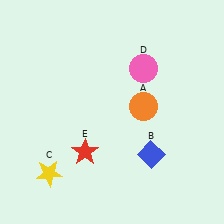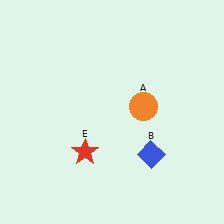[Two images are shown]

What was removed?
The yellow star (C), the pink circle (D) were removed in Image 2.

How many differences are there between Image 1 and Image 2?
There are 2 differences between the two images.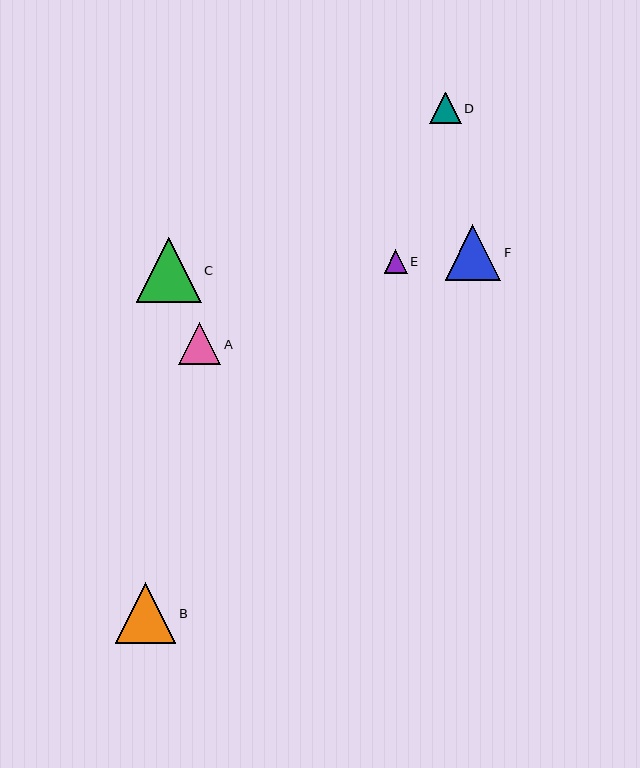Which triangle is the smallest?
Triangle E is the smallest with a size of approximately 23 pixels.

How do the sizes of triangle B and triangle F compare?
Triangle B and triangle F are approximately the same size.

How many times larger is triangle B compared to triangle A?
Triangle B is approximately 1.4 times the size of triangle A.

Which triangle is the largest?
Triangle C is the largest with a size of approximately 65 pixels.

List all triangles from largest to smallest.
From largest to smallest: C, B, F, A, D, E.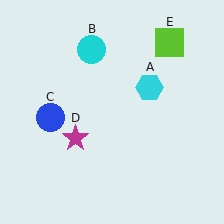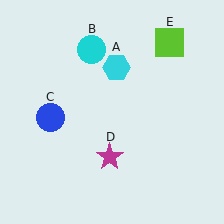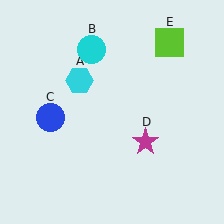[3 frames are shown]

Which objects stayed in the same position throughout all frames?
Cyan circle (object B) and blue circle (object C) and lime square (object E) remained stationary.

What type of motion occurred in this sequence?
The cyan hexagon (object A), magenta star (object D) rotated counterclockwise around the center of the scene.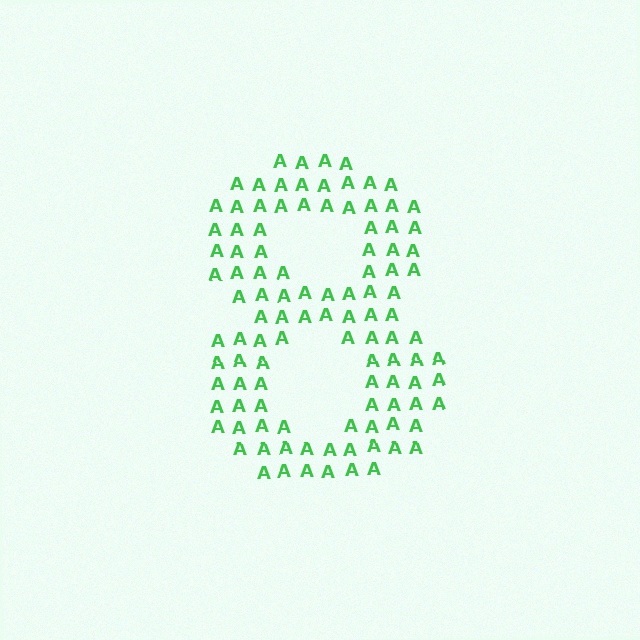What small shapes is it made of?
It is made of small letter A's.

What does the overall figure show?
The overall figure shows the digit 8.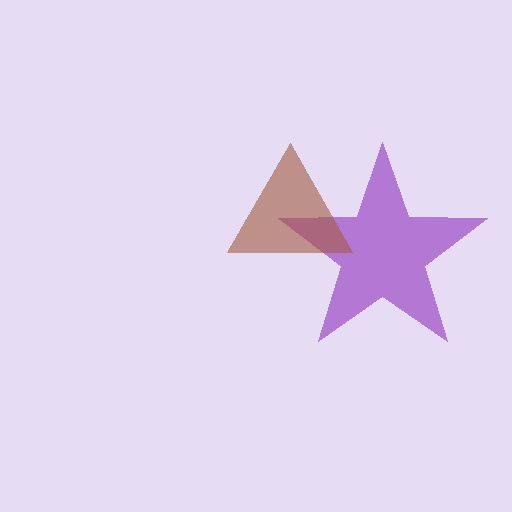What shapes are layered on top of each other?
The layered shapes are: a purple star, a brown triangle.